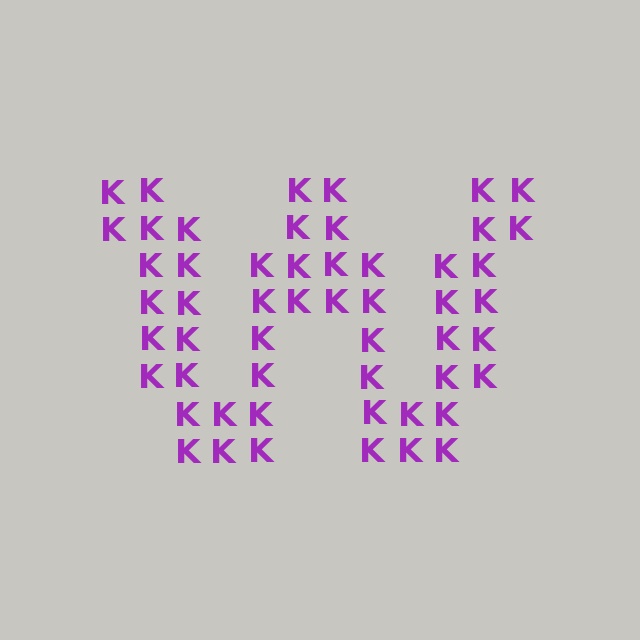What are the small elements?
The small elements are letter K's.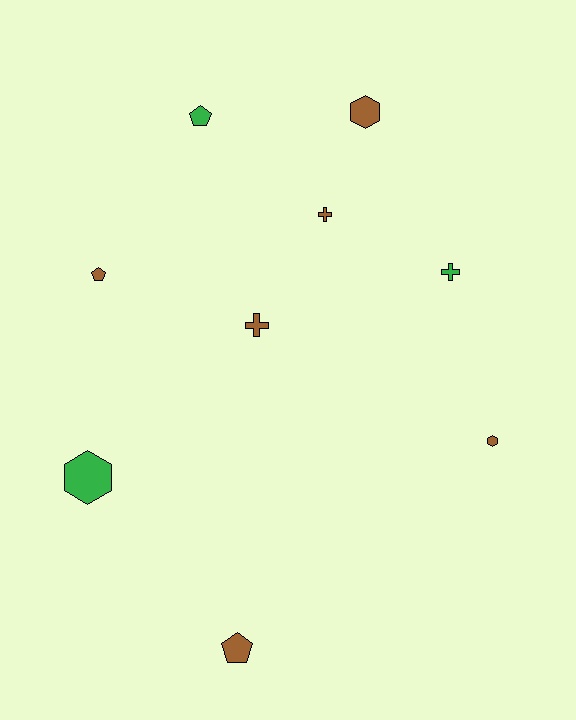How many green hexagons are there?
There is 1 green hexagon.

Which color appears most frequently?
Brown, with 6 objects.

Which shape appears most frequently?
Cross, with 3 objects.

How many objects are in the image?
There are 9 objects.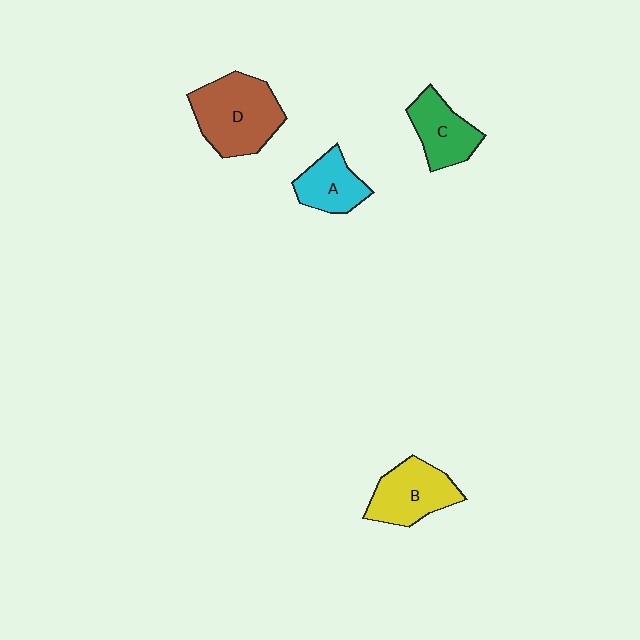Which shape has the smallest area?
Shape A (cyan).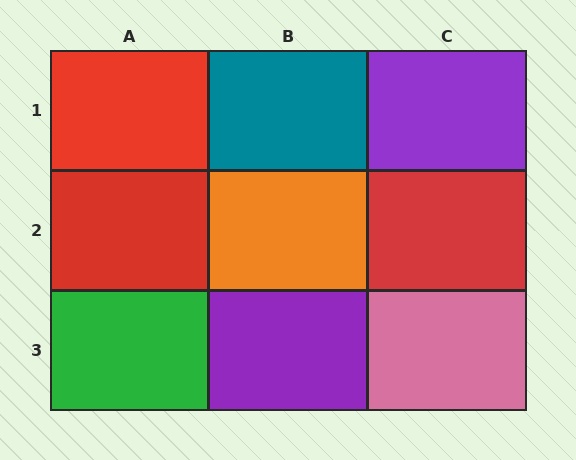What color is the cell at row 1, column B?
Teal.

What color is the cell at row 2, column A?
Red.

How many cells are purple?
2 cells are purple.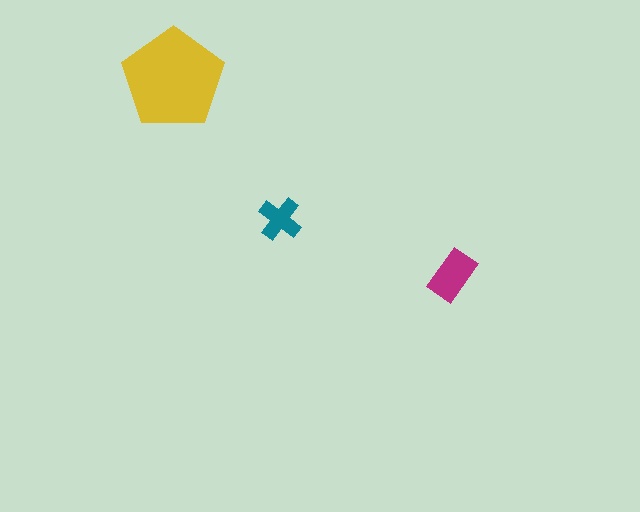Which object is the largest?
The yellow pentagon.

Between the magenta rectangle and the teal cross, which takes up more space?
The magenta rectangle.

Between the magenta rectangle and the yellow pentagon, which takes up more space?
The yellow pentagon.